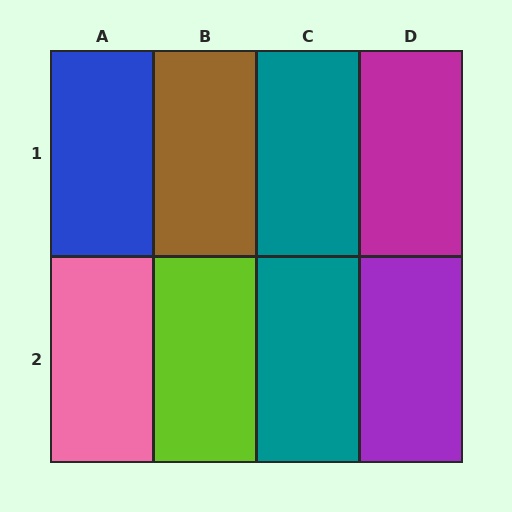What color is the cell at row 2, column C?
Teal.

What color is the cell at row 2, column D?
Purple.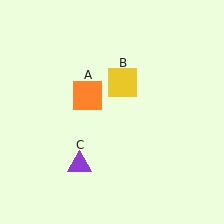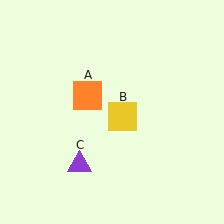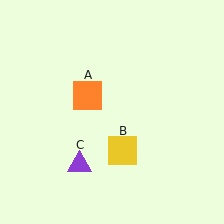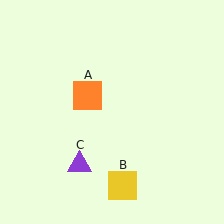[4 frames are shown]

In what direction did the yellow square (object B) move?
The yellow square (object B) moved down.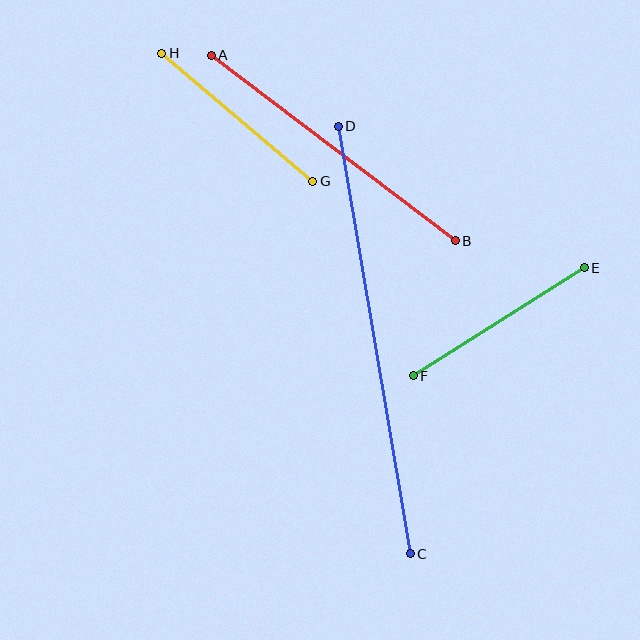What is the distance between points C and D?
The distance is approximately 433 pixels.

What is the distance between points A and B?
The distance is approximately 306 pixels.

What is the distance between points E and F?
The distance is approximately 202 pixels.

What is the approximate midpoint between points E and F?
The midpoint is at approximately (499, 322) pixels.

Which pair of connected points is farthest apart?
Points C and D are farthest apart.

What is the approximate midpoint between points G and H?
The midpoint is at approximately (237, 117) pixels.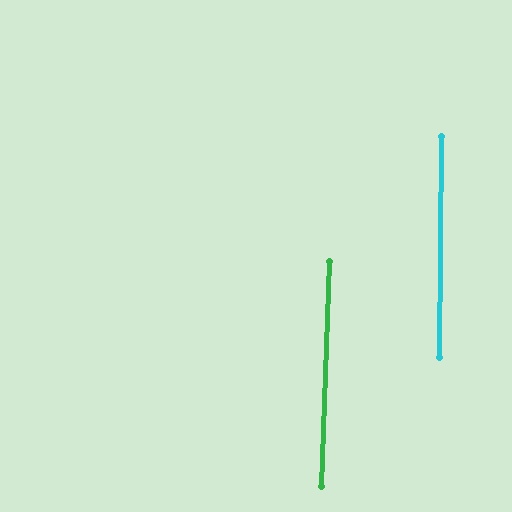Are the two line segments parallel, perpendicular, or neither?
Parallel — their directions differ by only 1.4°.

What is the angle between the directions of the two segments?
Approximately 1 degree.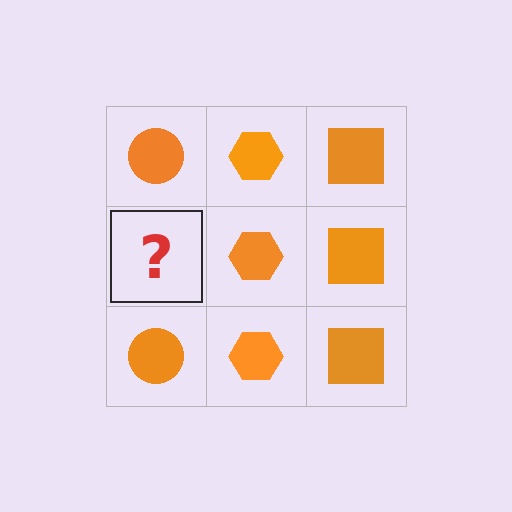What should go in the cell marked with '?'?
The missing cell should contain an orange circle.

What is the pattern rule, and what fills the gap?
The rule is that each column has a consistent shape. The gap should be filled with an orange circle.